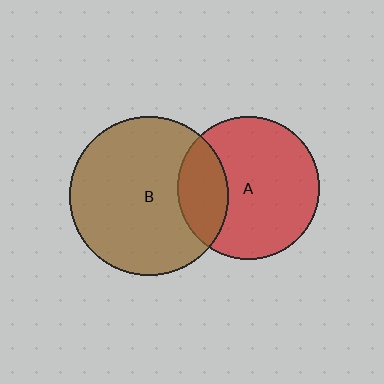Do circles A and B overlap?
Yes.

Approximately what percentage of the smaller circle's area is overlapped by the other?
Approximately 25%.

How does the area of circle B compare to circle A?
Approximately 1.2 times.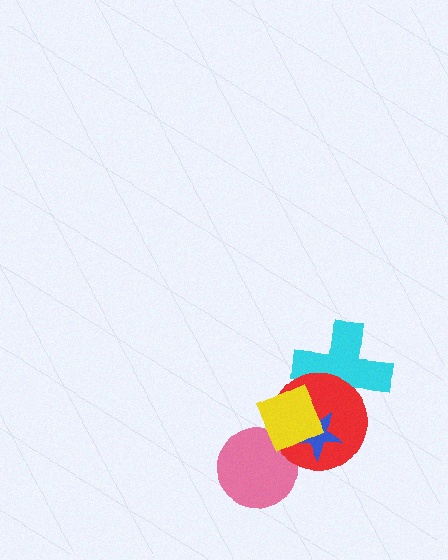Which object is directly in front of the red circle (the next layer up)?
The blue star is directly in front of the red circle.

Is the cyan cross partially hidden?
Yes, it is partially covered by another shape.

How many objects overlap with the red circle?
4 objects overlap with the red circle.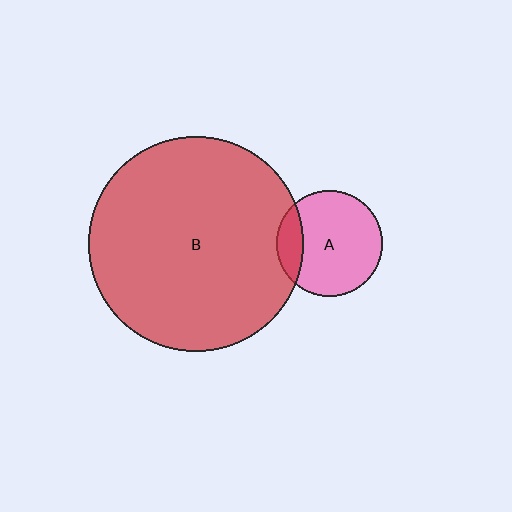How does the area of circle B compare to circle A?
Approximately 4.1 times.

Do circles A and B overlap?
Yes.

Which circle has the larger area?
Circle B (red).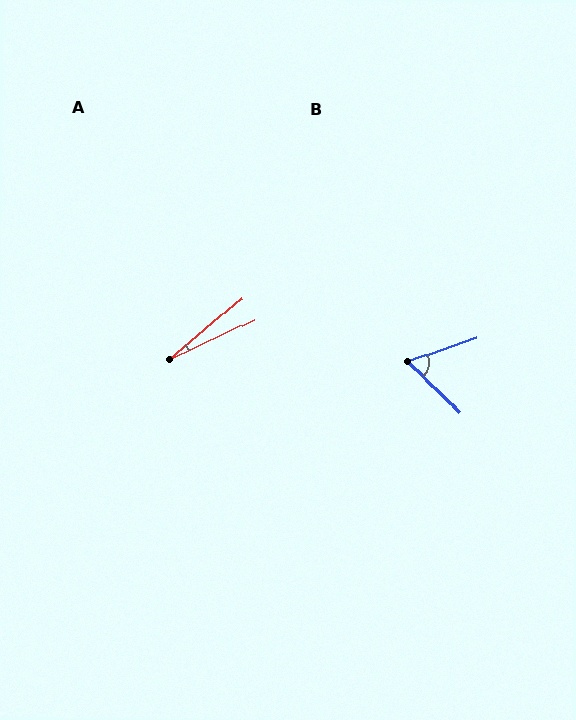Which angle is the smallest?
A, at approximately 15 degrees.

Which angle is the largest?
B, at approximately 63 degrees.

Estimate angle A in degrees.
Approximately 15 degrees.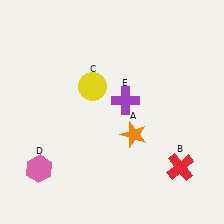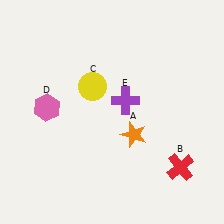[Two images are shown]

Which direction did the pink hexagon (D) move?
The pink hexagon (D) moved up.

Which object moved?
The pink hexagon (D) moved up.